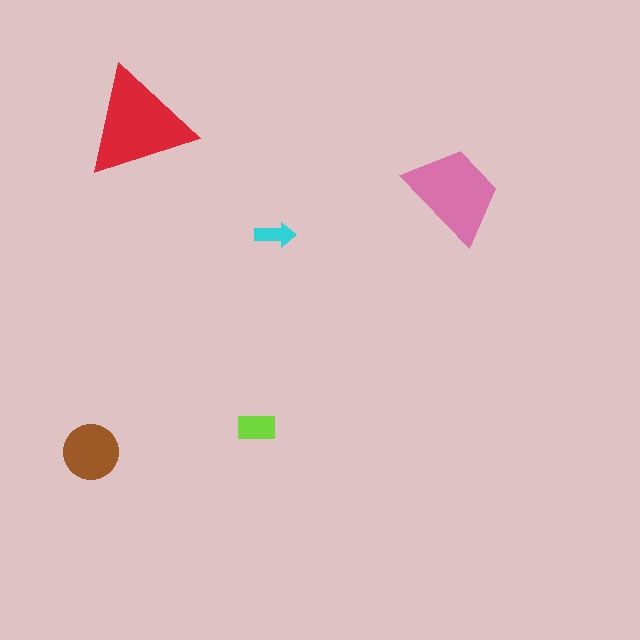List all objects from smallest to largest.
The cyan arrow, the lime rectangle, the brown circle, the pink trapezoid, the red triangle.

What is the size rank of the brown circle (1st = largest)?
3rd.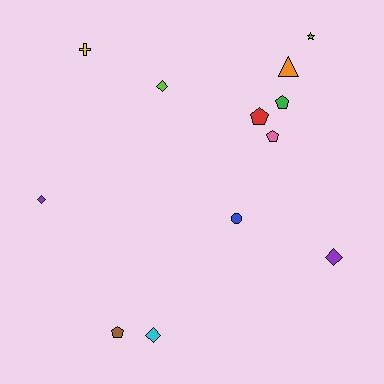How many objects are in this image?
There are 12 objects.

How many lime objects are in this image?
There are 2 lime objects.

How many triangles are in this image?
There is 1 triangle.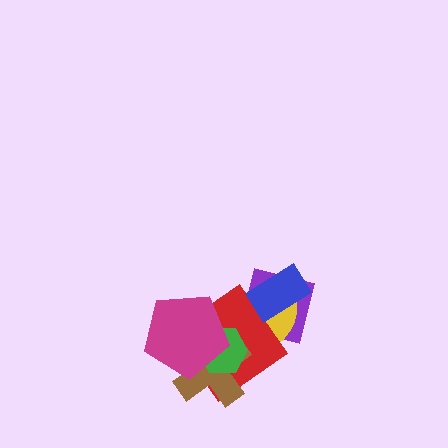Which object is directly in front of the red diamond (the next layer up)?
The brown cross is directly in front of the red diamond.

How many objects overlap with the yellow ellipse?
3 objects overlap with the yellow ellipse.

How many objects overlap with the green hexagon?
3 objects overlap with the green hexagon.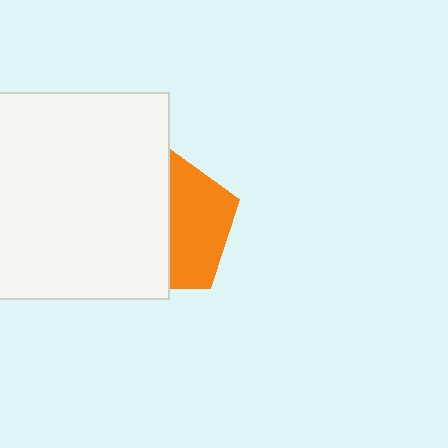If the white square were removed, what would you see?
You would see the complete orange pentagon.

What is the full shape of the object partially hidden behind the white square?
The partially hidden object is an orange pentagon.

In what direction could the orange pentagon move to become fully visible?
The orange pentagon could move right. That would shift it out from behind the white square entirely.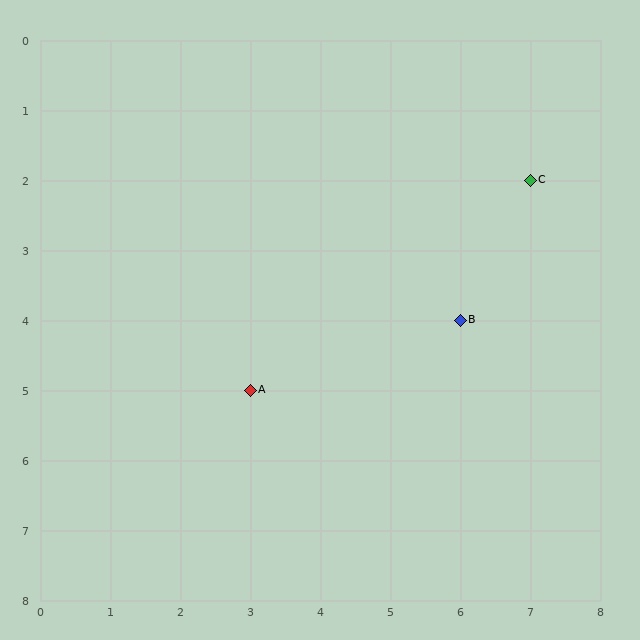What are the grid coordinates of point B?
Point B is at grid coordinates (6, 4).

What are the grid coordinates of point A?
Point A is at grid coordinates (3, 5).